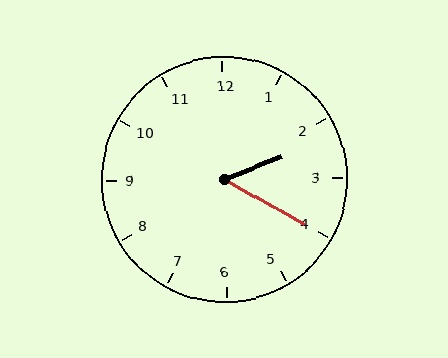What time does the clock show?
2:20.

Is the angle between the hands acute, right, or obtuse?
It is acute.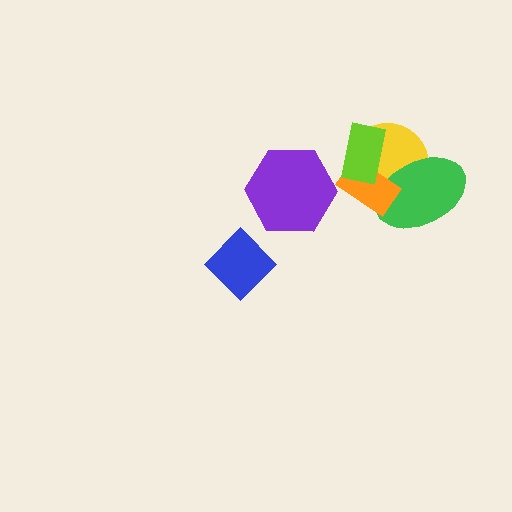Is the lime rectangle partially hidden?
No, no other shape covers it.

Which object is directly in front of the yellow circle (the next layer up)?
The green ellipse is directly in front of the yellow circle.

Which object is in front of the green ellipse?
The orange rectangle is in front of the green ellipse.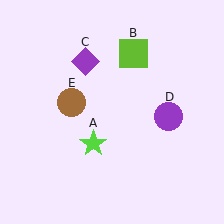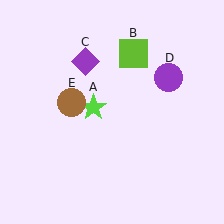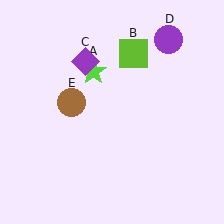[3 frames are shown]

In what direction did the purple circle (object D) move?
The purple circle (object D) moved up.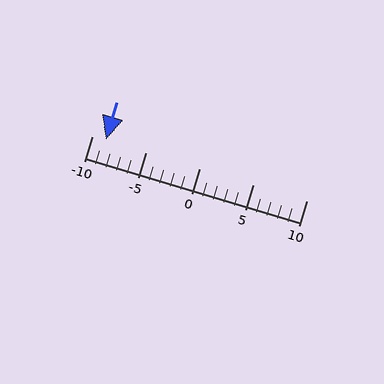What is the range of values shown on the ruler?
The ruler shows values from -10 to 10.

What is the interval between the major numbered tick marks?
The major tick marks are spaced 5 units apart.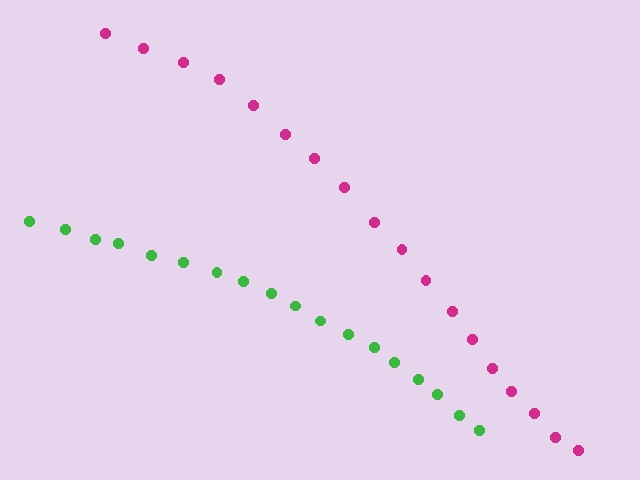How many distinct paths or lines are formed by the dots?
There are 2 distinct paths.